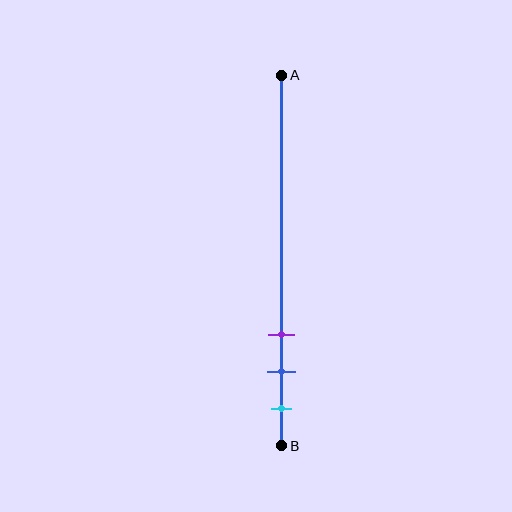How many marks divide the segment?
There are 3 marks dividing the segment.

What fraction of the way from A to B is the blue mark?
The blue mark is approximately 80% (0.8) of the way from A to B.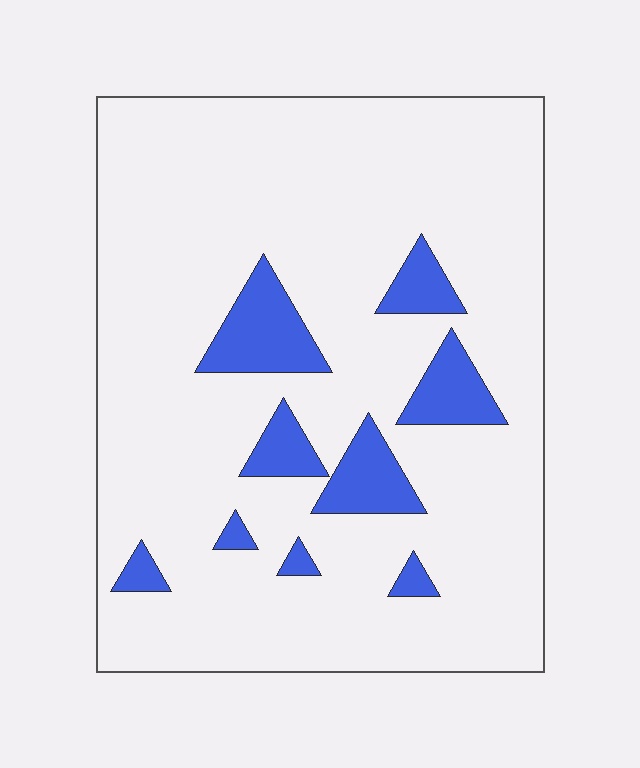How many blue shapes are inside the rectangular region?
9.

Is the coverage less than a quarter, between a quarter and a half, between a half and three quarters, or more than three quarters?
Less than a quarter.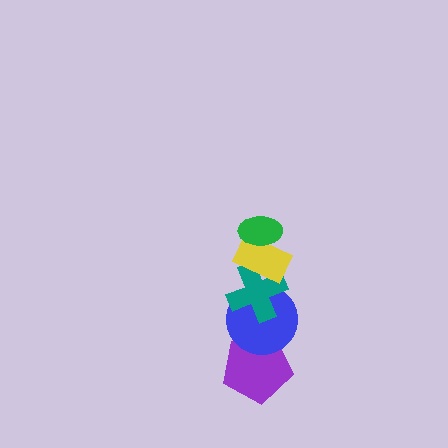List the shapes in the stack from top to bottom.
From top to bottom: the green ellipse, the yellow rectangle, the teal cross, the blue circle, the purple pentagon.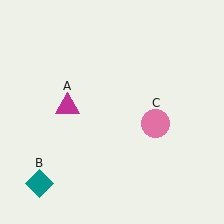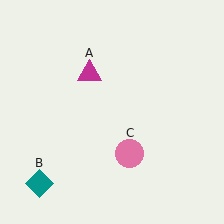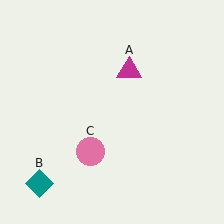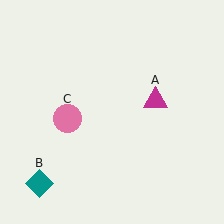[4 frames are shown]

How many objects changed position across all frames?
2 objects changed position: magenta triangle (object A), pink circle (object C).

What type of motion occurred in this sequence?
The magenta triangle (object A), pink circle (object C) rotated clockwise around the center of the scene.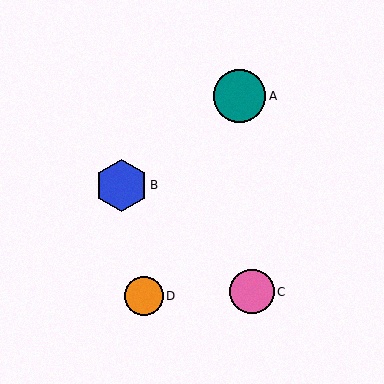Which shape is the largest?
The teal circle (labeled A) is the largest.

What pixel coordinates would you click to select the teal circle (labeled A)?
Click at (240, 96) to select the teal circle A.